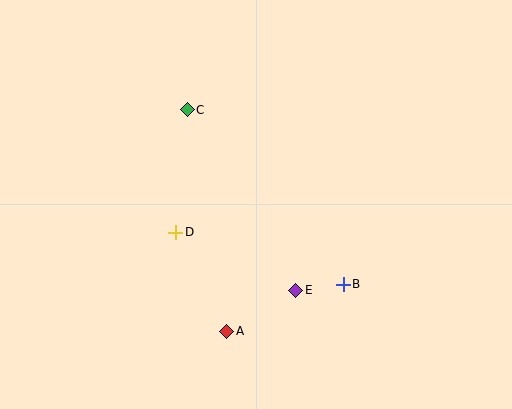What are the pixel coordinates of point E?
Point E is at (296, 290).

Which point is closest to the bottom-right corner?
Point B is closest to the bottom-right corner.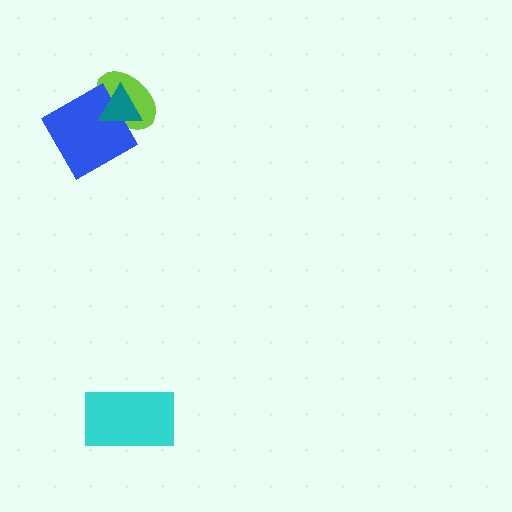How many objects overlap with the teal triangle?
2 objects overlap with the teal triangle.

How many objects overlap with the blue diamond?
2 objects overlap with the blue diamond.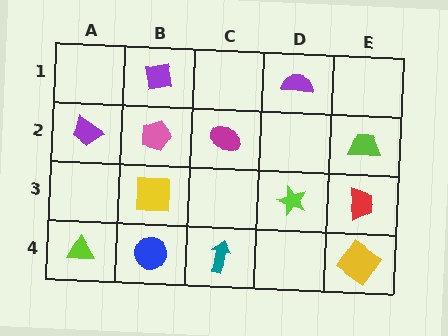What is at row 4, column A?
A lime triangle.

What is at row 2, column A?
A purple trapezoid.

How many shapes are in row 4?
4 shapes.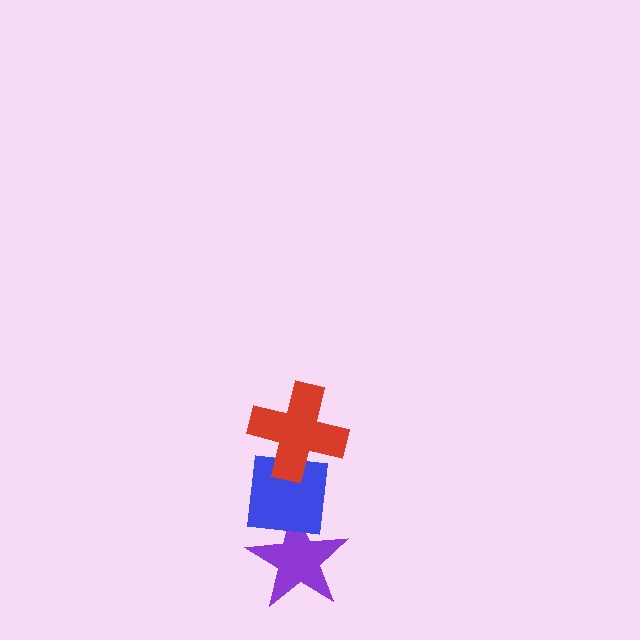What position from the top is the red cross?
The red cross is 1st from the top.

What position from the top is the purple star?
The purple star is 3rd from the top.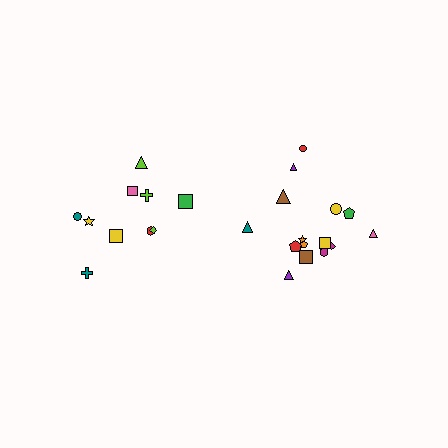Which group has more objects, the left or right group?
The right group.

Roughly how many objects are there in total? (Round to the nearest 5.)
Roughly 25 objects in total.